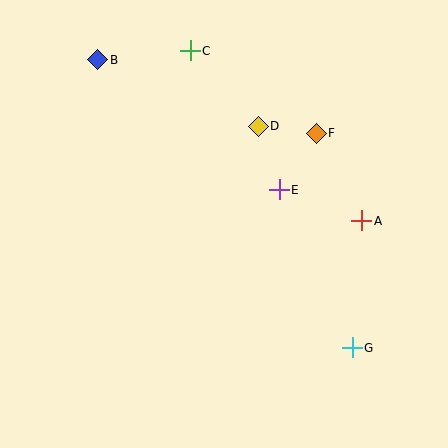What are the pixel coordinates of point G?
Point G is at (352, 348).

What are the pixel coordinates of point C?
Point C is at (190, 51).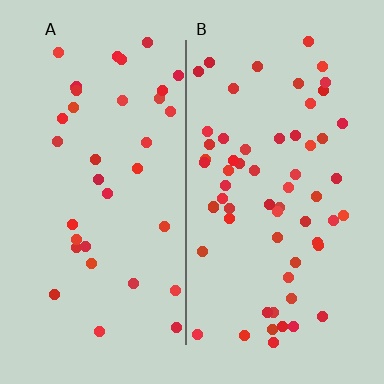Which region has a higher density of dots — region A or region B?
B (the right).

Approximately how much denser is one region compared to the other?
Approximately 1.7× — region B over region A.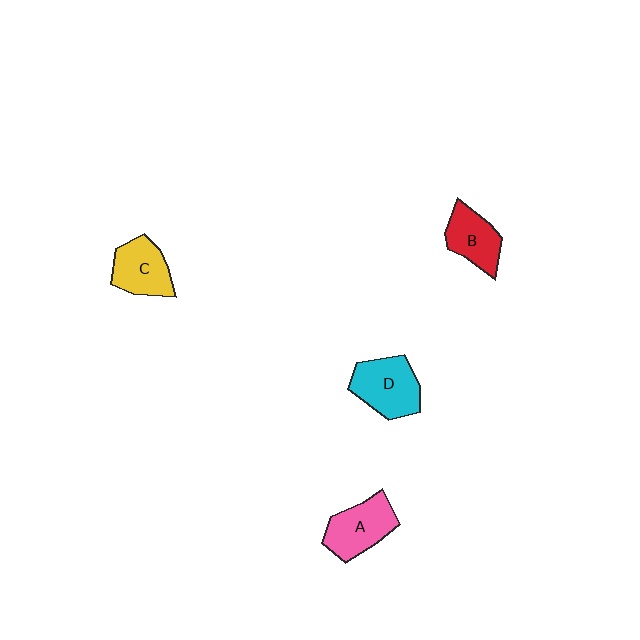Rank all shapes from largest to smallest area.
From largest to smallest: D (cyan), A (pink), C (yellow), B (red).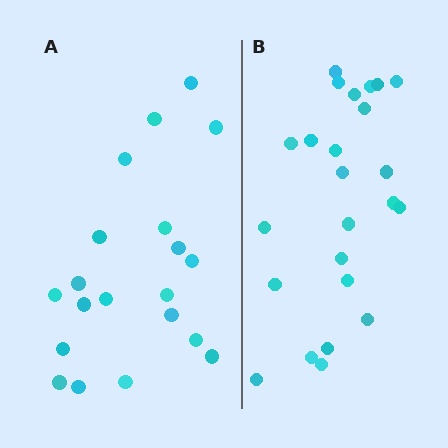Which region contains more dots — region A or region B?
Region B (the right region) has more dots.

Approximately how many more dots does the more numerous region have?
Region B has about 4 more dots than region A.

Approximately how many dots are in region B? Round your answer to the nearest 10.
About 20 dots. (The exact count is 24, which rounds to 20.)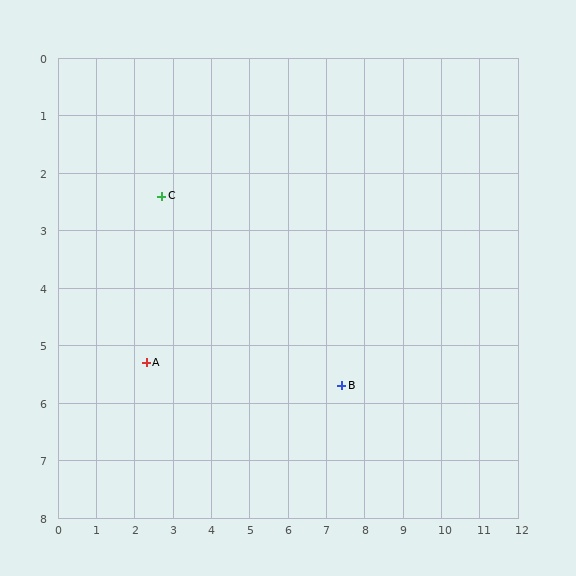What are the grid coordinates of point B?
Point B is at approximately (7.4, 5.7).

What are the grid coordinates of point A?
Point A is at approximately (2.3, 5.3).